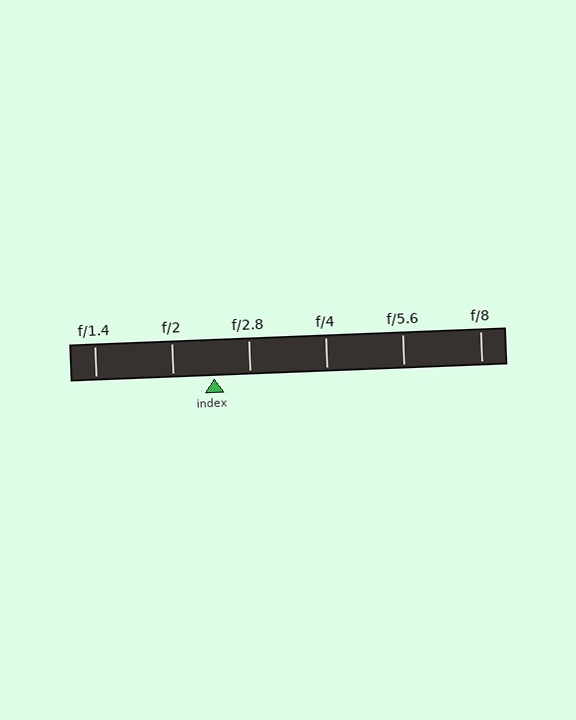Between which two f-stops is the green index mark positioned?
The index mark is between f/2 and f/2.8.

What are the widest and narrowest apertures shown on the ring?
The widest aperture shown is f/1.4 and the narrowest is f/8.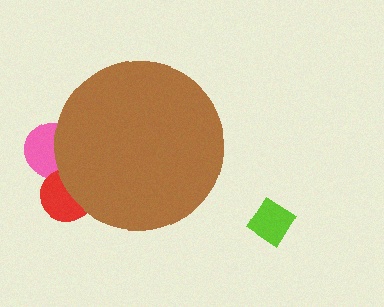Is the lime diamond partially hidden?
No, the lime diamond is fully visible.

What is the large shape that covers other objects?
A brown circle.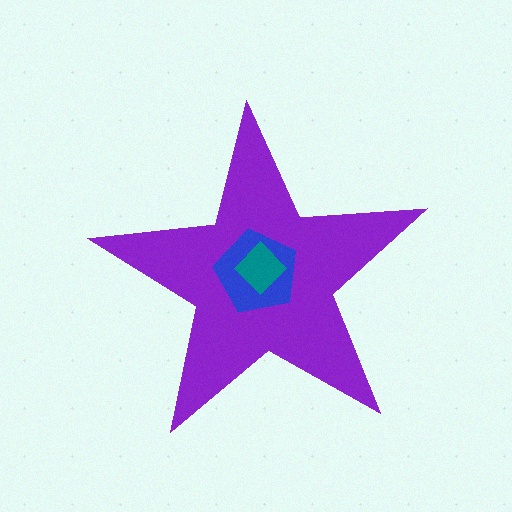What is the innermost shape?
The teal diamond.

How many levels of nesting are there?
3.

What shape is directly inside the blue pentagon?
The teal diamond.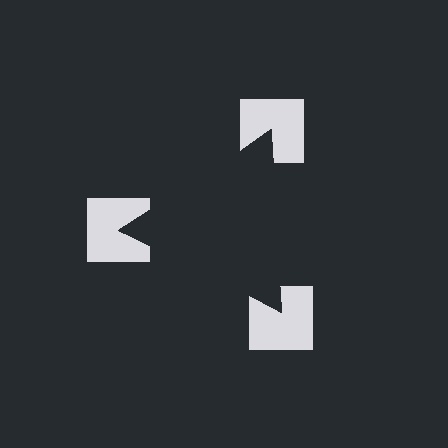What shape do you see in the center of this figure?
An illusory triangle — its edges are inferred from the aligned wedge cuts in the notched squares, not physically drawn.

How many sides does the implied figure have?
3 sides.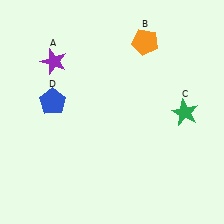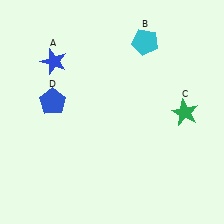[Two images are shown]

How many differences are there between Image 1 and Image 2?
There are 2 differences between the two images.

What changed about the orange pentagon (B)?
In Image 1, B is orange. In Image 2, it changed to cyan.